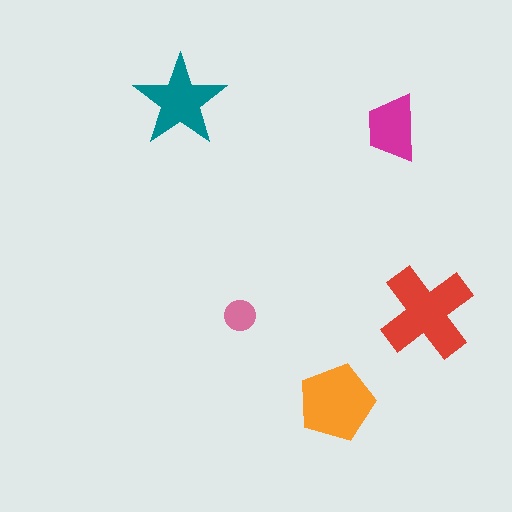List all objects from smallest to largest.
The pink circle, the magenta trapezoid, the teal star, the orange pentagon, the red cross.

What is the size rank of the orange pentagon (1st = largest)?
2nd.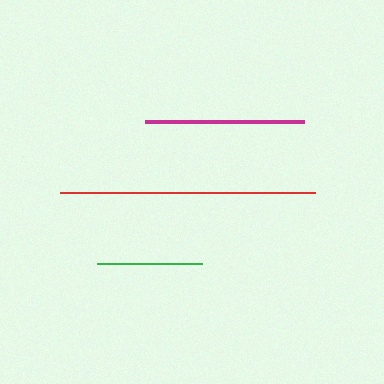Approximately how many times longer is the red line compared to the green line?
The red line is approximately 2.4 times the length of the green line.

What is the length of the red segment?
The red segment is approximately 255 pixels long.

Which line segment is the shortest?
The green line is the shortest at approximately 105 pixels.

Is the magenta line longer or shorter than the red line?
The red line is longer than the magenta line.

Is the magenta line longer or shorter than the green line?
The magenta line is longer than the green line.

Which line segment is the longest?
The red line is the longest at approximately 255 pixels.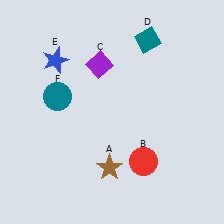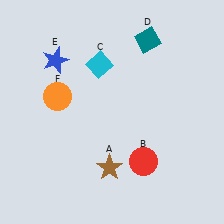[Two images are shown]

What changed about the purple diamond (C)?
In Image 1, C is purple. In Image 2, it changed to cyan.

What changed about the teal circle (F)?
In Image 1, F is teal. In Image 2, it changed to orange.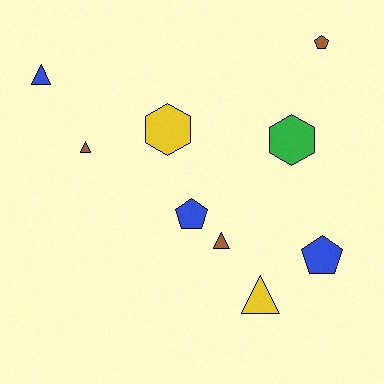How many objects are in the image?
There are 9 objects.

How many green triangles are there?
There are no green triangles.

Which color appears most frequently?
Blue, with 3 objects.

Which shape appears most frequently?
Triangle, with 4 objects.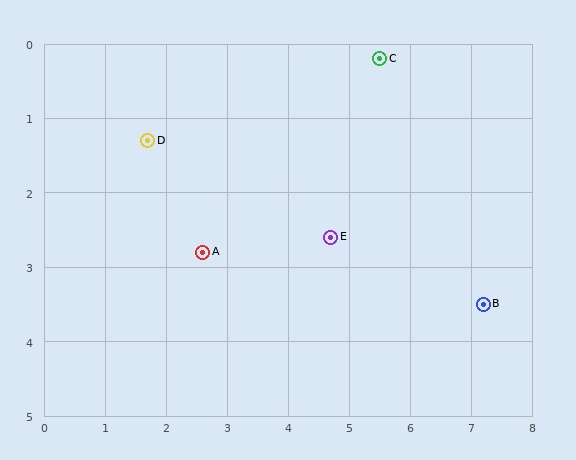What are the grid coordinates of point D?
Point D is at approximately (1.7, 1.3).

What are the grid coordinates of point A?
Point A is at approximately (2.6, 2.8).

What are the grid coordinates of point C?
Point C is at approximately (5.5, 0.2).